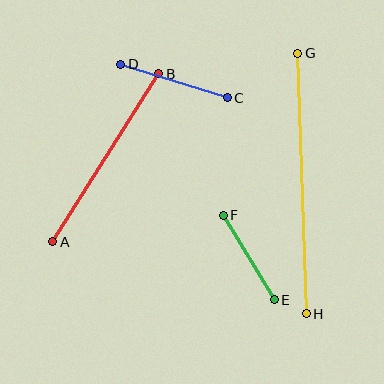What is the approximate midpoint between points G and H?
The midpoint is at approximately (302, 183) pixels.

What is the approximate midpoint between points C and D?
The midpoint is at approximately (174, 81) pixels.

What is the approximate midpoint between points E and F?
The midpoint is at approximately (249, 257) pixels.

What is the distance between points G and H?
The distance is approximately 261 pixels.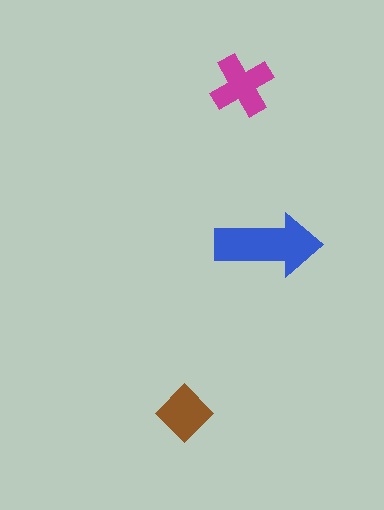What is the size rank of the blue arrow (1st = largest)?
1st.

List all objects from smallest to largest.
The brown diamond, the magenta cross, the blue arrow.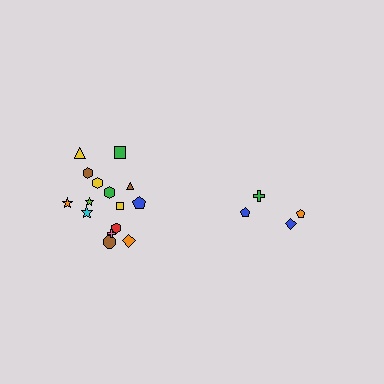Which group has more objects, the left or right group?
The left group.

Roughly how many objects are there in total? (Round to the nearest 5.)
Roughly 20 objects in total.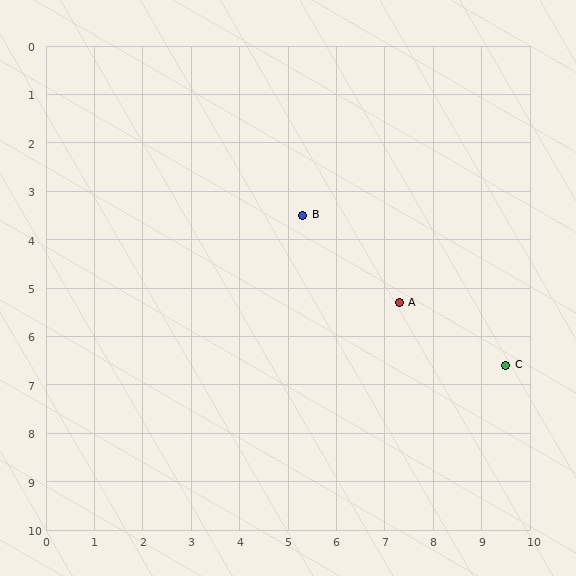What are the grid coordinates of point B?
Point B is at approximately (5.3, 3.5).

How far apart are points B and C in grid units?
Points B and C are about 5.2 grid units apart.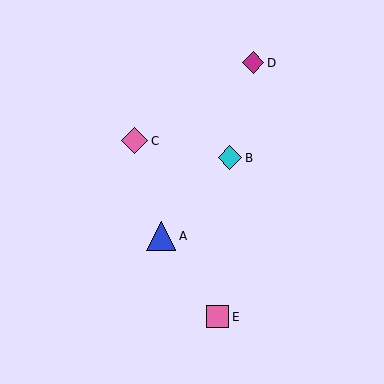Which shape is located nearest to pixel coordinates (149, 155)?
The pink diamond (labeled C) at (135, 141) is nearest to that location.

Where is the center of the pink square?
The center of the pink square is at (218, 317).